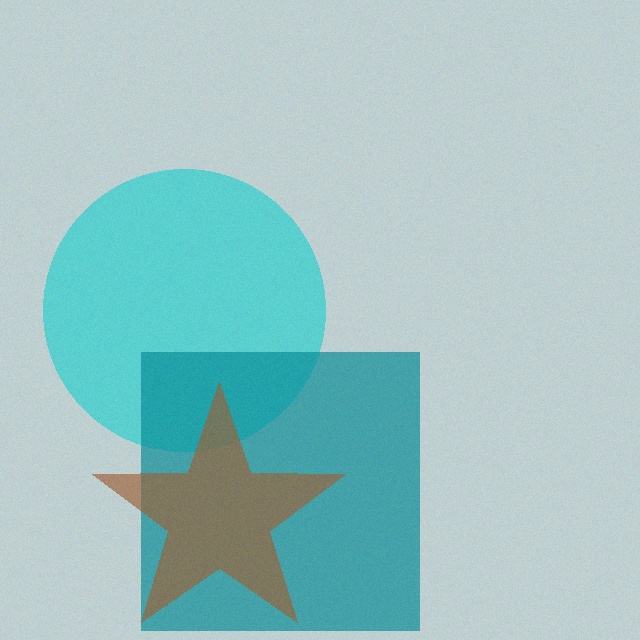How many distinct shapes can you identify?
There are 3 distinct shapes: a cyan circle, a teal square, a brown star.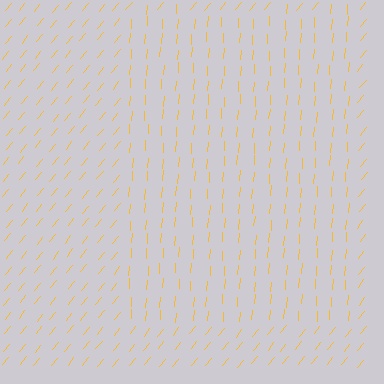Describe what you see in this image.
The image is filled with small yellow line segments. A rectangle region in the image has lines oriented differently from the surrounding lines, creating a visible texture boundary.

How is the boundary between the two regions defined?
The boundary is defined purely by a change in line orientation (approximately 35 degrees difference). All lines are the same color and thickness.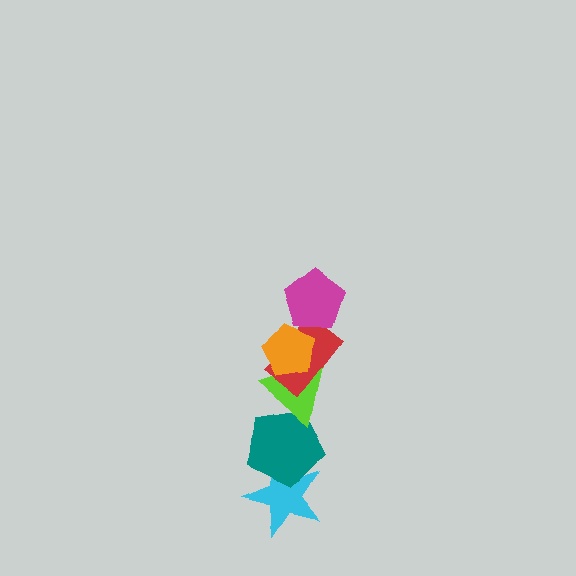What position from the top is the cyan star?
The cyan star is 6th from the top.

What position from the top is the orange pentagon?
The orange pentagon is 2nd from the top.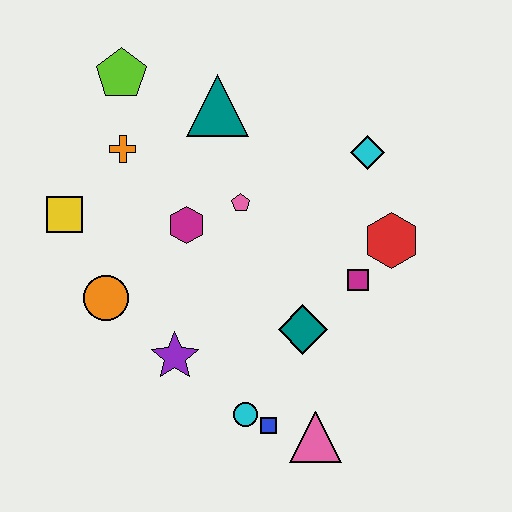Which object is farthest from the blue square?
The lime pentagon is farthest from the blue square.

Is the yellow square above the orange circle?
Yes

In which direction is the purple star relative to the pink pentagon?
The purple star is below the pink pentagon.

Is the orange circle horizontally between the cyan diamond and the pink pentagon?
No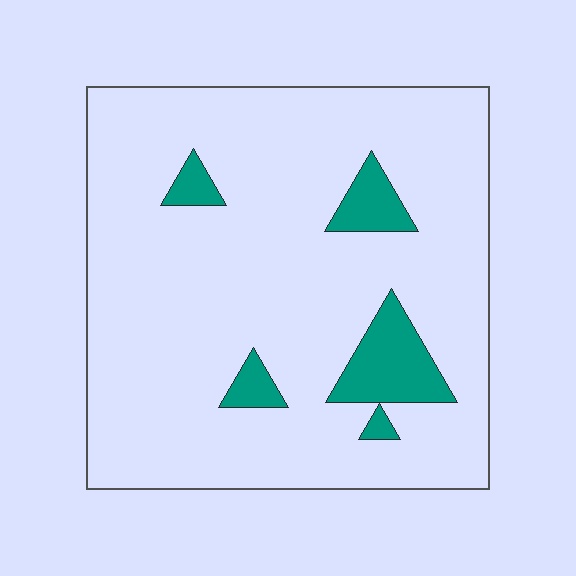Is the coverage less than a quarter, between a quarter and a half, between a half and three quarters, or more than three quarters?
Less than a quarter.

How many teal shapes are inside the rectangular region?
5.